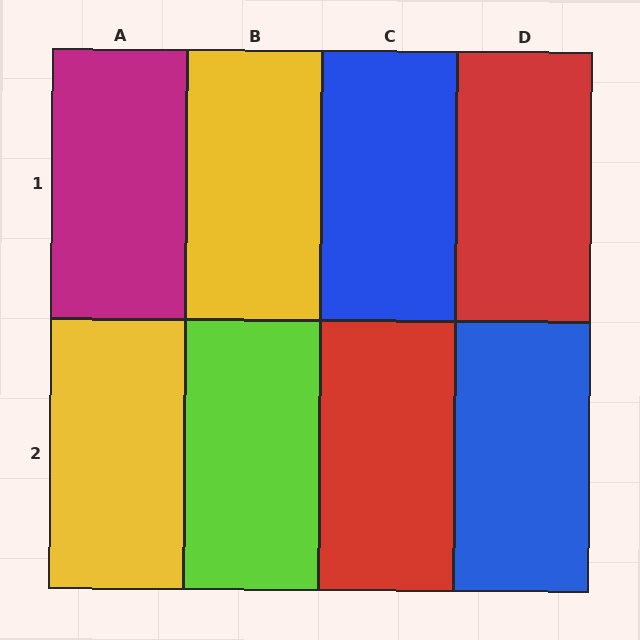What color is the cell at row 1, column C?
Blue.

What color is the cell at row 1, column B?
Yellow.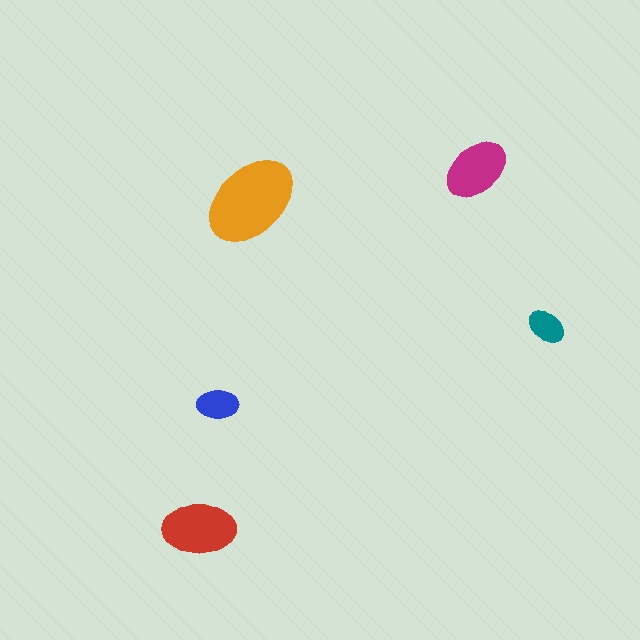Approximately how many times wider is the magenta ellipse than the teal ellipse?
About 1.5 times wider.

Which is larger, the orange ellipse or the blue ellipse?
The orange one.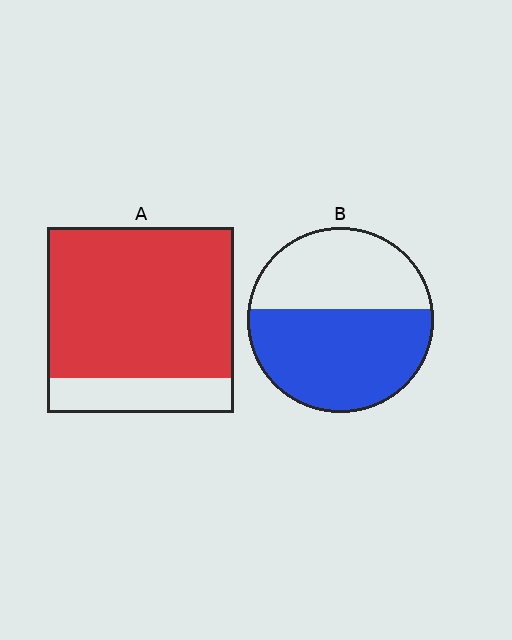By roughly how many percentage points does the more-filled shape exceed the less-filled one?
By roughly 25 percentage points (A over B).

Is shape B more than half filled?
Yes.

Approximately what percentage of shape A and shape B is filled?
A is approximately 80% and B is approximately 60%.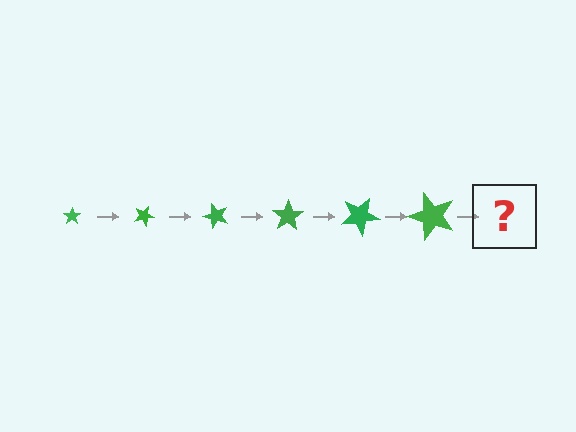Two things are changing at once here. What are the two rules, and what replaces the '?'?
The two rules are that the star grows larger each step and it rotates 25 degrees each step. The '?' should be a star, larger than the previous one and rotated 150 degrees from the start.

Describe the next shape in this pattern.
It should be a star, larger than the previous one and rotated 150 degrees from the start.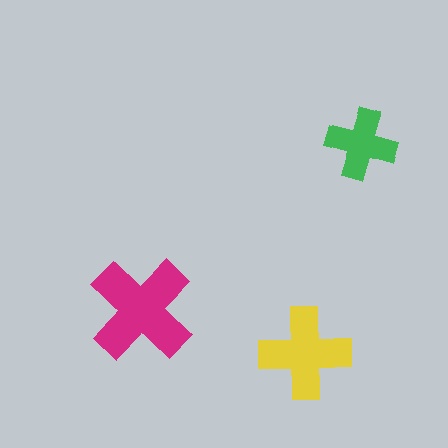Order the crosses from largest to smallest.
the magenta one, the yellow one, the green one.